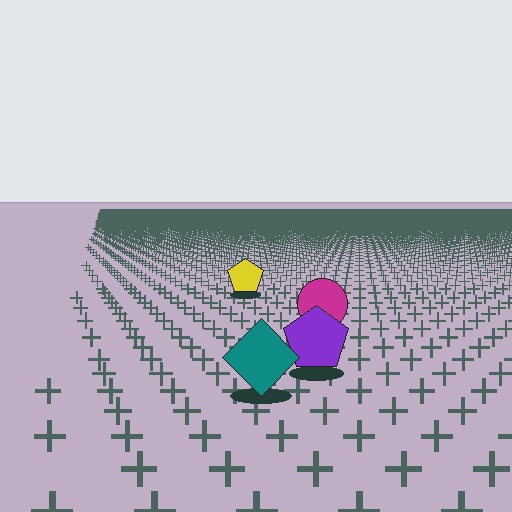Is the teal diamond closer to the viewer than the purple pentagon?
Yes. The teal diamond is closer — you can tell from the texture gradient: the ground texture is coarser near it.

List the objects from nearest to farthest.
From nearest to farthest: the teal diamond, the purple pentagon, the magenta circle, the yellow pentagon.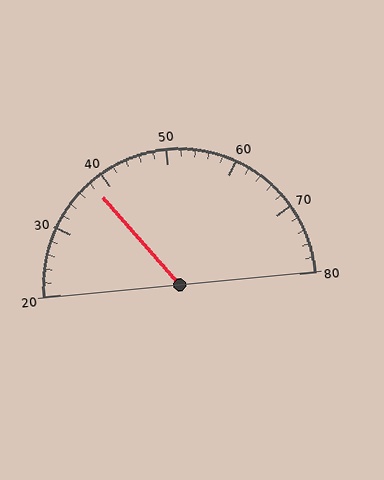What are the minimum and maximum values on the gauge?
The gauge ranges from 20 to 80.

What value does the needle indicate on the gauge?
The needle indicates approximately 38.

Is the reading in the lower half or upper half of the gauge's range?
The reading is in the lower half of the range (20 to 80).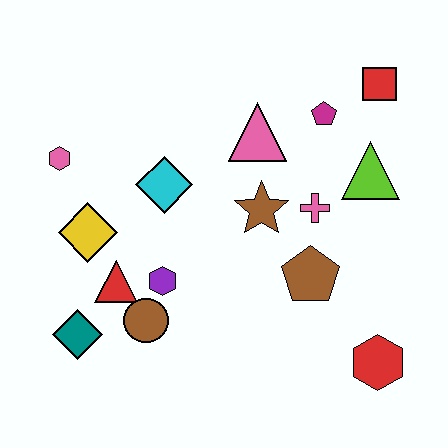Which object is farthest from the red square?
The teal diamond is farthest from the red square.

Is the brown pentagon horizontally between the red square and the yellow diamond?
Yes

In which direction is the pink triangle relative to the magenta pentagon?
The pink triangle is to the left of the magenta pentagon.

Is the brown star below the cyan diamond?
Yes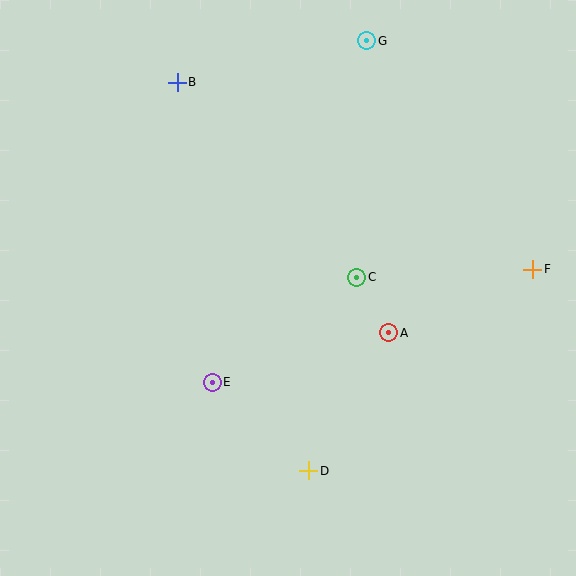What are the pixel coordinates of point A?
Point A is at (389, 333).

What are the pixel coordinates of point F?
Point F is at (533, 269).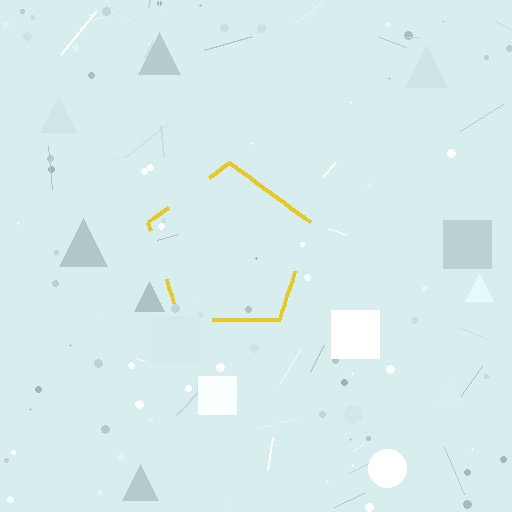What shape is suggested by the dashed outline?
The dashed outline suggests a pentagon.